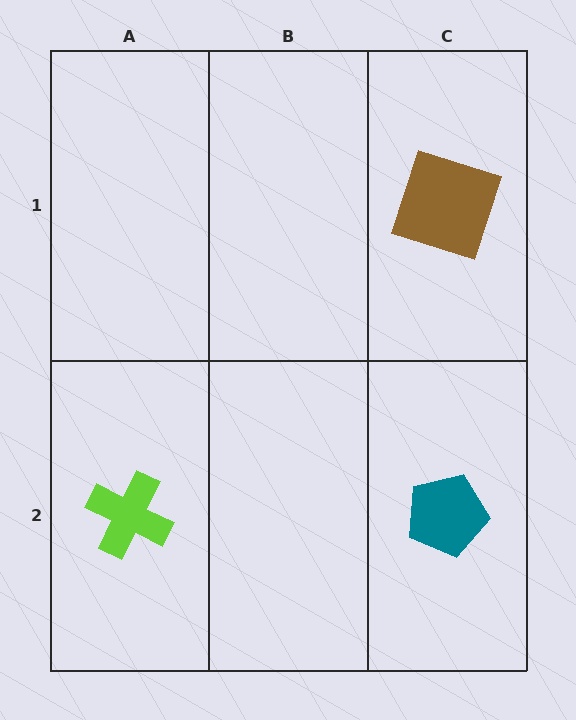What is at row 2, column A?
A lime cross.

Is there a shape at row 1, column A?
No, that cell is empty.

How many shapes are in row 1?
1 shape.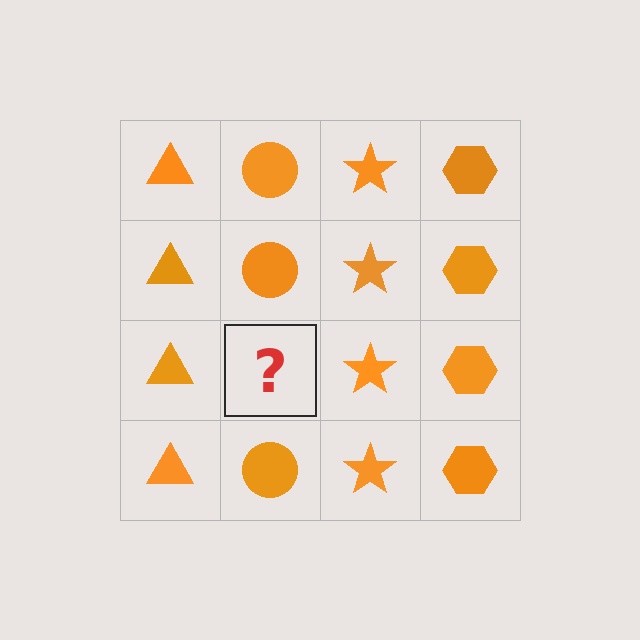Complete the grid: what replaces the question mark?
The question mark should be replaced with an orange circle.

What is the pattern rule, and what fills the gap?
The rule is that each column has a consistent shape. The gap should be filled with an orange circle.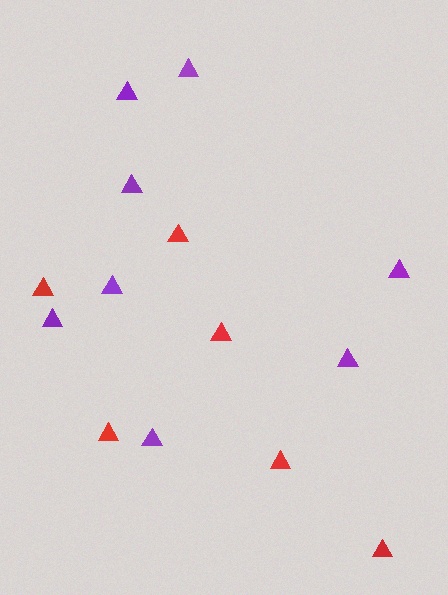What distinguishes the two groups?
There are 2 groups: one group of red triangles (6) and one group of purple triangles (8).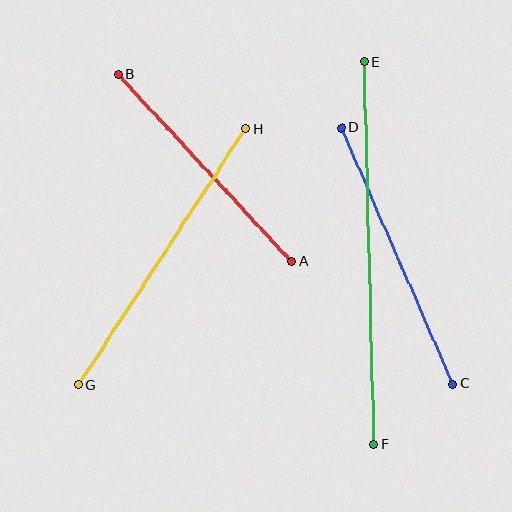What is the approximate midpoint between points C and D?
The midpoint is at approximately (397, 256) pixels.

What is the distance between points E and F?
The distance is approximately 382 pixels.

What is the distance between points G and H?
The distance is approximately 306 pixels.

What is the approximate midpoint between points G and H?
The midpoint is at approximately (162, 257) pixels.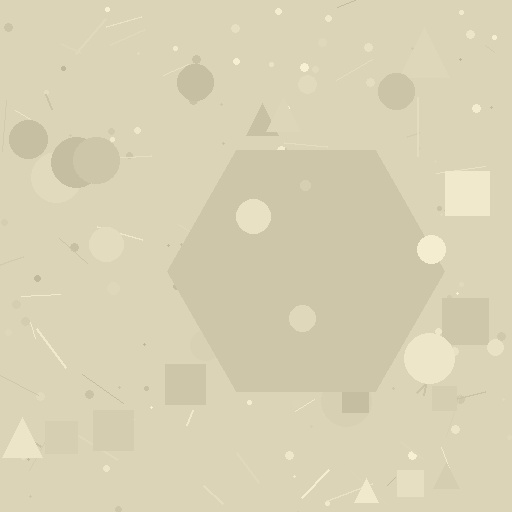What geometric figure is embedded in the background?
A hexagon is embedded in the background.